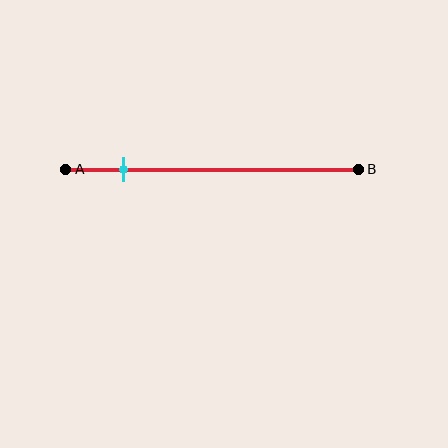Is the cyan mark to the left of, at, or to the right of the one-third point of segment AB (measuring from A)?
The cyan mark is to the left of the one-third point of segment AB.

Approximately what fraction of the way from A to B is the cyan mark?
The cyan mark is approximately 20% of the way from A to B.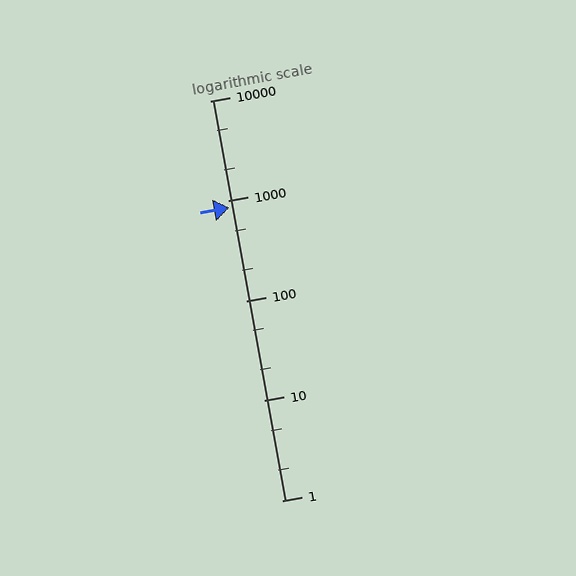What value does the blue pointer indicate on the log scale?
The pointer indicates approximately 860.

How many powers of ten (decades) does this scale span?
The scale spans 4 decades, from 1 to 10000.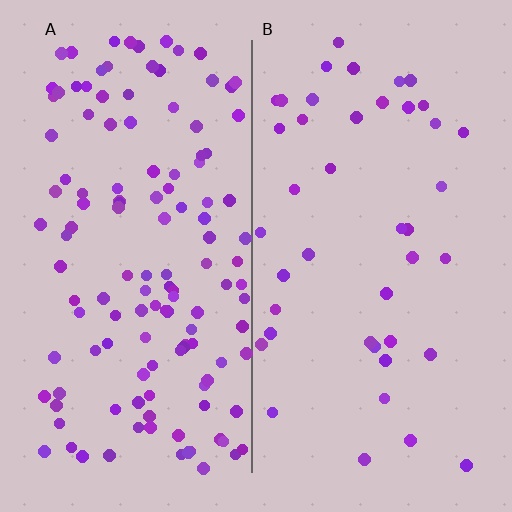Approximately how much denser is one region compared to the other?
Approximately 3.0× — region A over region B.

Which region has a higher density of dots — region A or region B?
A (the left).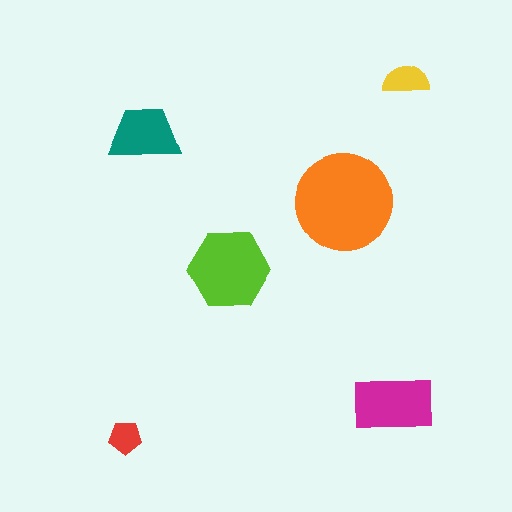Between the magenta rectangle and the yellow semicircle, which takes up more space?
The magenta rectangle.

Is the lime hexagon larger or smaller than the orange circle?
Smaller.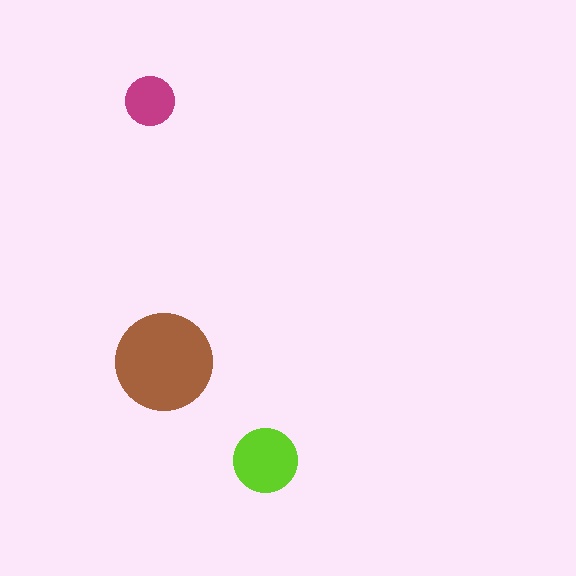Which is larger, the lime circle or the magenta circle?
The lime one.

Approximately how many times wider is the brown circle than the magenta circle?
About 2 times wider.